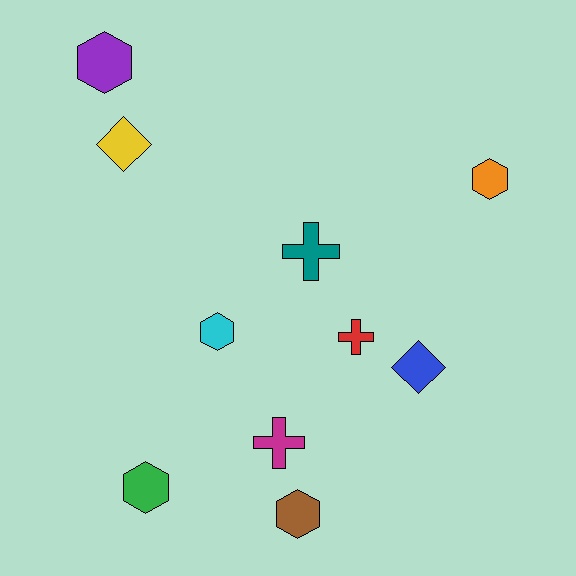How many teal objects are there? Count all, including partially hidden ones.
There is 1 teal object.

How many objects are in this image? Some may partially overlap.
There are 10 objects.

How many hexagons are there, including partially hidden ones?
There are 5 hexagons.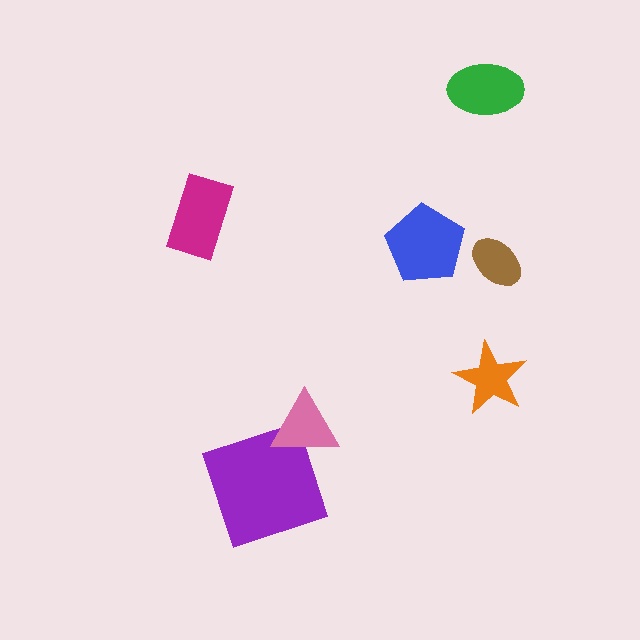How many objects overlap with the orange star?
0 objects overlap with the orange star.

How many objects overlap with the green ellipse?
0 objects overlap with the green ellipse.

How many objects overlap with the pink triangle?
1 object overlaps with the pink triangle.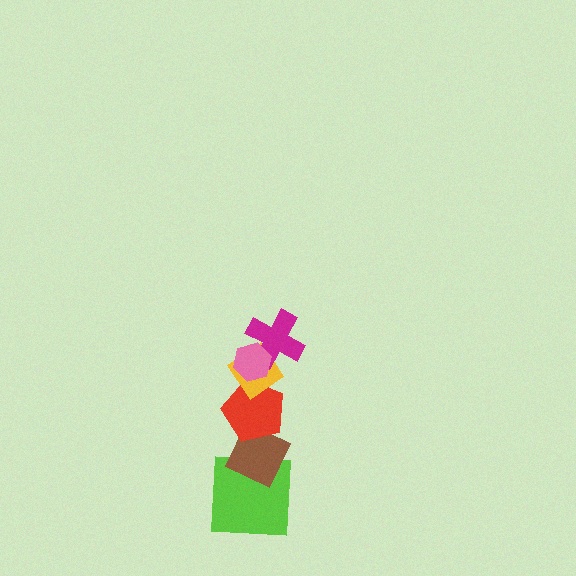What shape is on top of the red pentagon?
The yellow diamond is on top of the red pentagon.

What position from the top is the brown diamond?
The brown diamond is 5th from the top.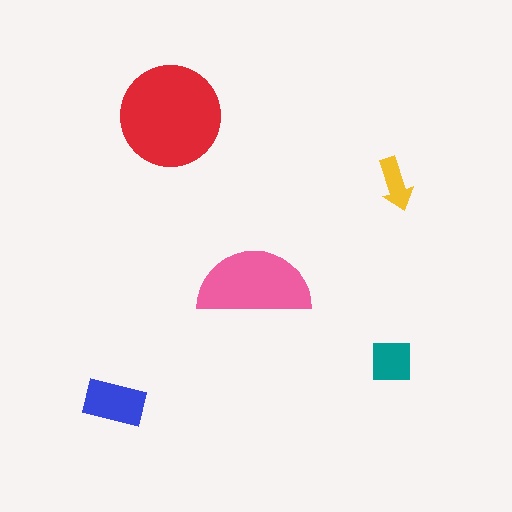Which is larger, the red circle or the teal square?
The red circle.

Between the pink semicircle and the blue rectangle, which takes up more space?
The pink semicircle.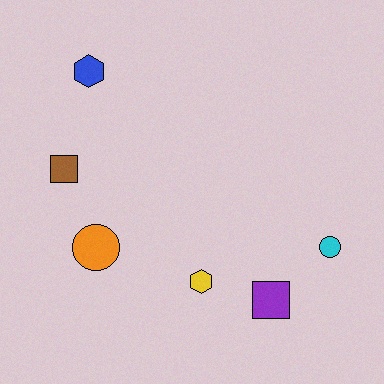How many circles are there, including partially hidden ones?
There are 2 circles.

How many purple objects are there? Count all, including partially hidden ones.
There is 1 purple object.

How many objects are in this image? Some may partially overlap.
There are 6 objects.